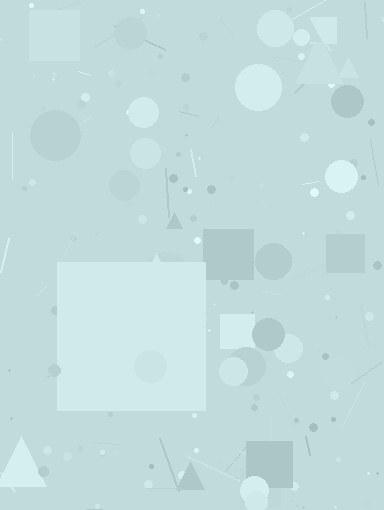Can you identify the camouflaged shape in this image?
The camouflaged shape is a square.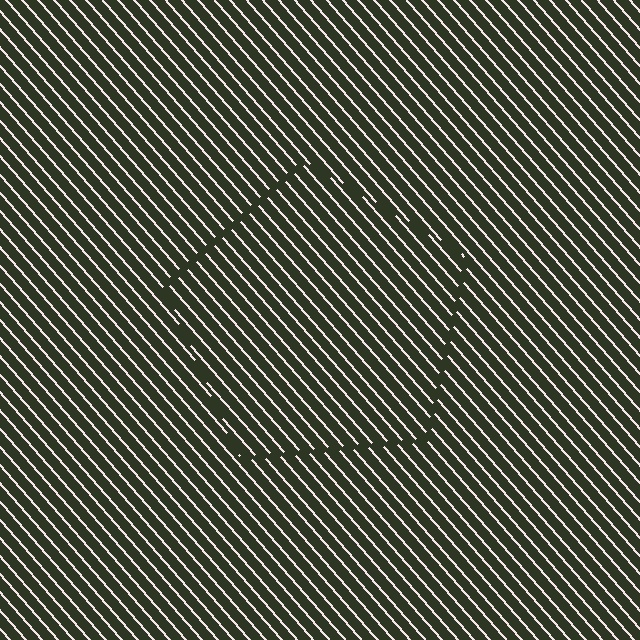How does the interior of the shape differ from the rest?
The interior of the shape contains the same grating, shifted by half a period — the contour is defined by the phase discontinuity where line-ends from the inner and outer gratings abut.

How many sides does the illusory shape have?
5 sides — the line-ends trace a pentagon.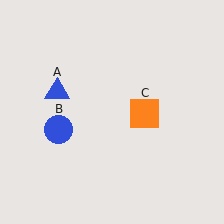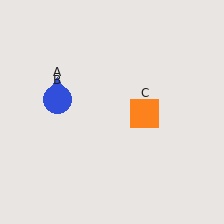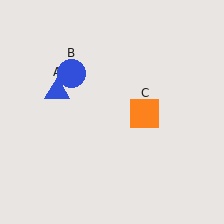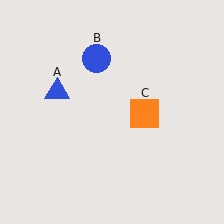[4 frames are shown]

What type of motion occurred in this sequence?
The blue circle (object B) rotated clockwise around the center of the scene.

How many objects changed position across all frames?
1 object changed position: blue circle (object B).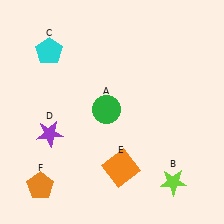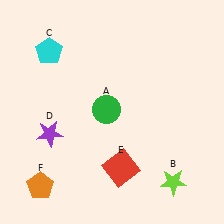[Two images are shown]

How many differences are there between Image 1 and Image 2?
There is 1 difference between the two images.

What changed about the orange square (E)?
In Image 1, E is orange. In Image 2, it changed to red.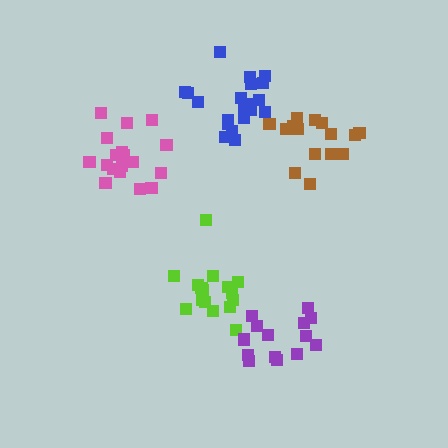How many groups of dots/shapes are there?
There are 5 groups.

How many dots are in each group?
Group 1: 18 dots, Group 2: 16 dots, Group 3: 16 dots, Group 4: 14 dots, Group 5: 20 dots (84 total).